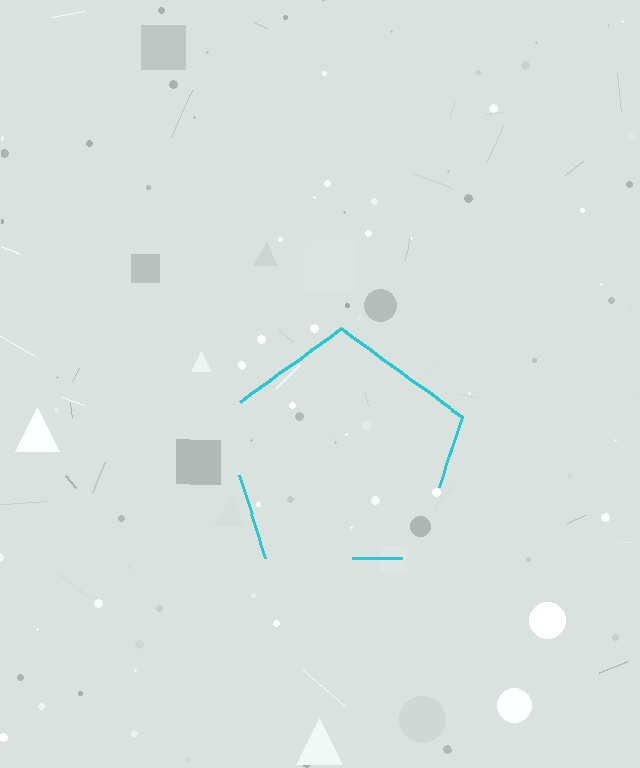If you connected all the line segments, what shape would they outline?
They would outline a pentagon.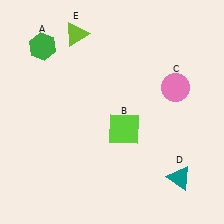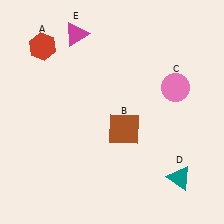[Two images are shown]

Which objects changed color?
A changed from green to red. B changed from lime to brown. E changed from lime to magenta.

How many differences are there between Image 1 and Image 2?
There are 3 differences between the two images.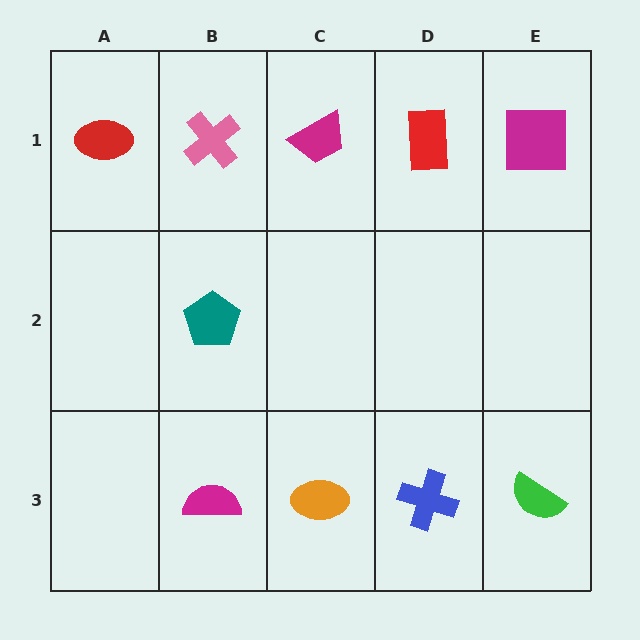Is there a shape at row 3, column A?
No, that cell is empty.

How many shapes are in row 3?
4 shapes.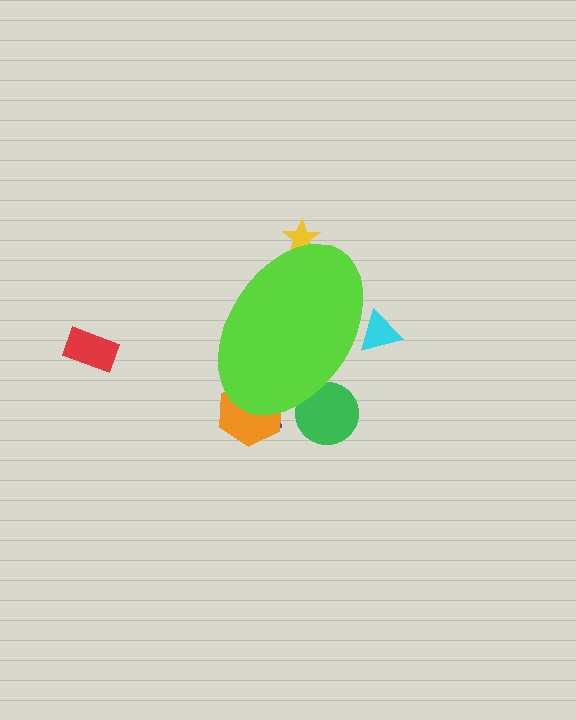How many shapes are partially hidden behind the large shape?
5 shapes are partially hidden.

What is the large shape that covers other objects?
A lime ellipse.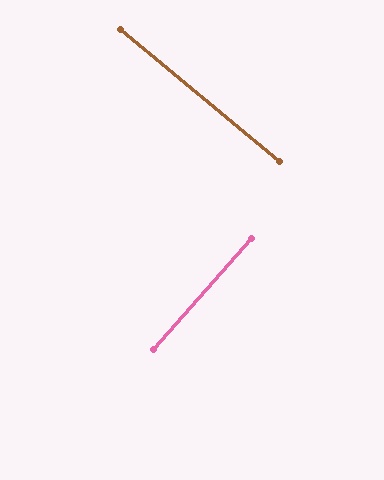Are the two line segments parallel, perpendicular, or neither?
Perpendicular — they meet at approximately 88°.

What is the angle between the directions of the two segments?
Approximately 88 degrees.